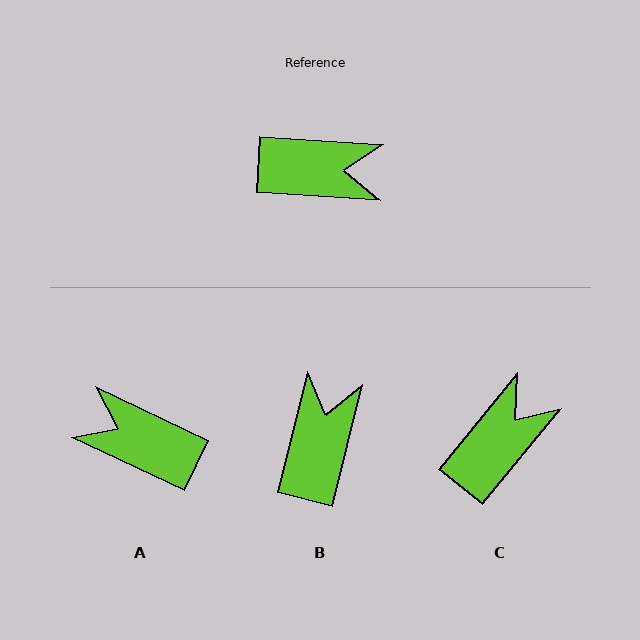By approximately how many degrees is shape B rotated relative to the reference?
Approximately 80 degrees counter-clockwise.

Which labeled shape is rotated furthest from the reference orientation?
A, about 158 degrees away.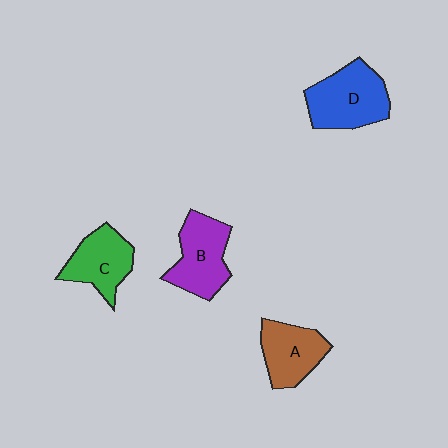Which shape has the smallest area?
Shape A (brown).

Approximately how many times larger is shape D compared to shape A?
Approximately 1.3 times.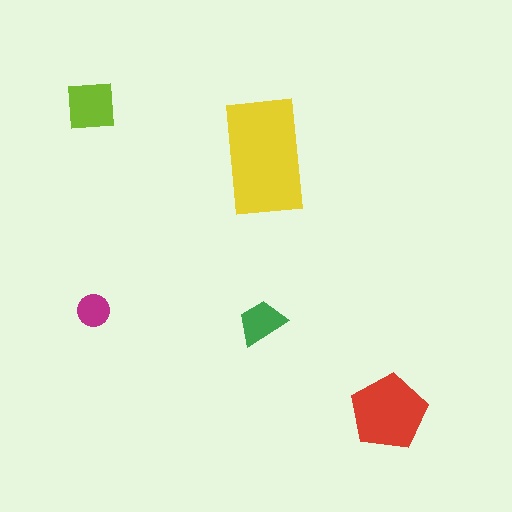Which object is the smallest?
The magenta circle.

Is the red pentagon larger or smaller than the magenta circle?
Larger.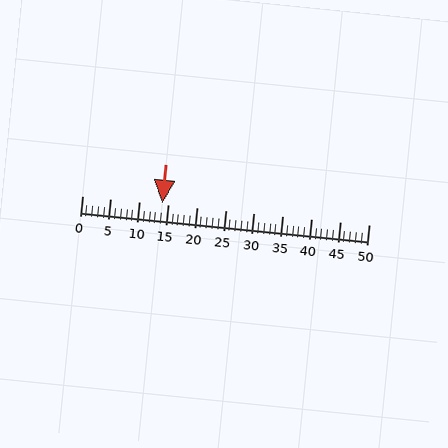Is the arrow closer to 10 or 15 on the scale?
The arrow is closer to 15.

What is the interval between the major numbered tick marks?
The major tick marks are spaced 5 units apart.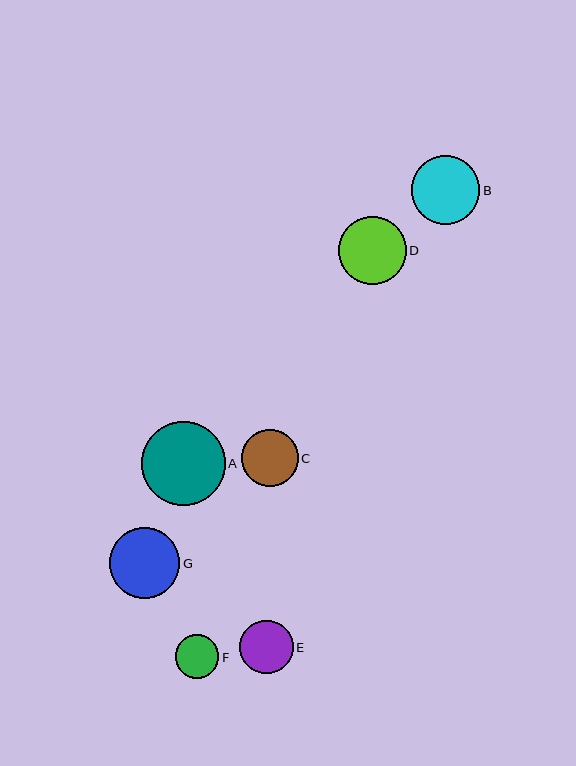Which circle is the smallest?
Circle F is the smallest with a size of approximately 43 pixels.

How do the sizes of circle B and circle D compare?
Circle B and circle D are approximately the same size.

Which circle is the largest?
Circle A is the largest with a size of approximately 84 pixels.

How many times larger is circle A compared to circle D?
Circle A is approximately 1.2 times the size of circle D.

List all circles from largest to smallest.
From largest to smallest: A, G, B, D, C, E, F.